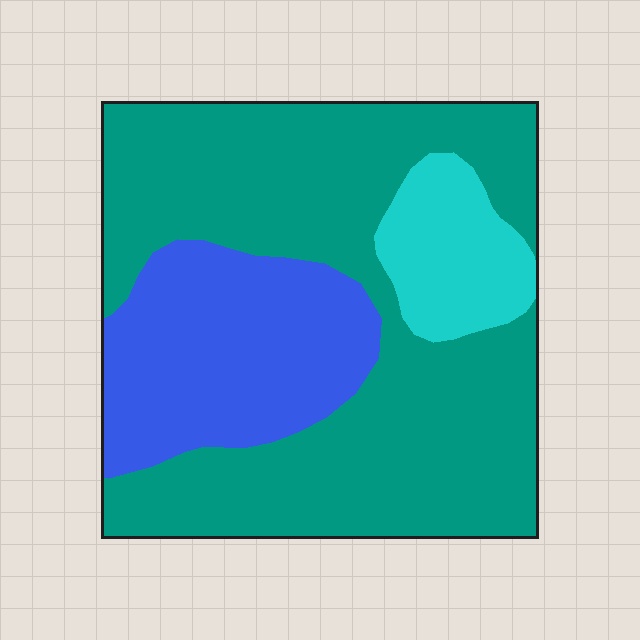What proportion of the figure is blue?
Blue takes up about one quarter (1/4) of the figure.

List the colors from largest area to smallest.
From largest to smallest: teal, blue, cyan.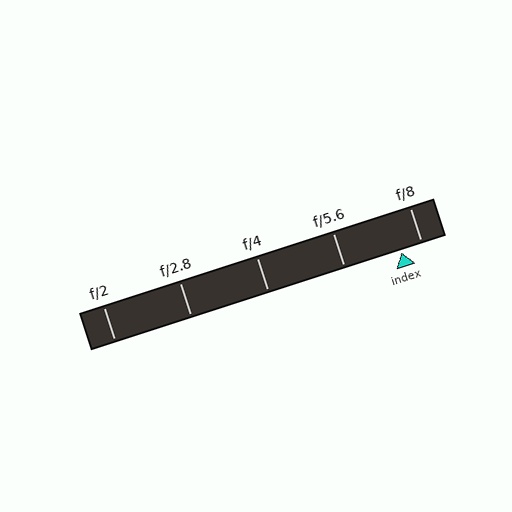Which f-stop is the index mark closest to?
The index mark is closest to f/8.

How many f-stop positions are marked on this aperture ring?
There are 5 f-stop positions marked.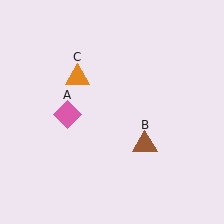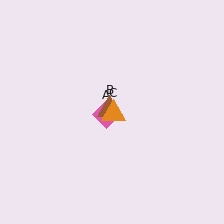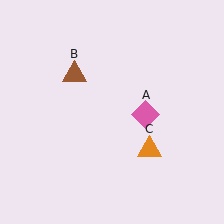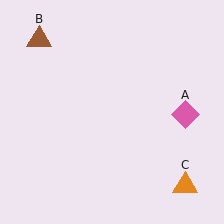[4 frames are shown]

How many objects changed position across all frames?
3 objects changed position: pink diamond (object A), brown triangle (object B), orange triangle (object C).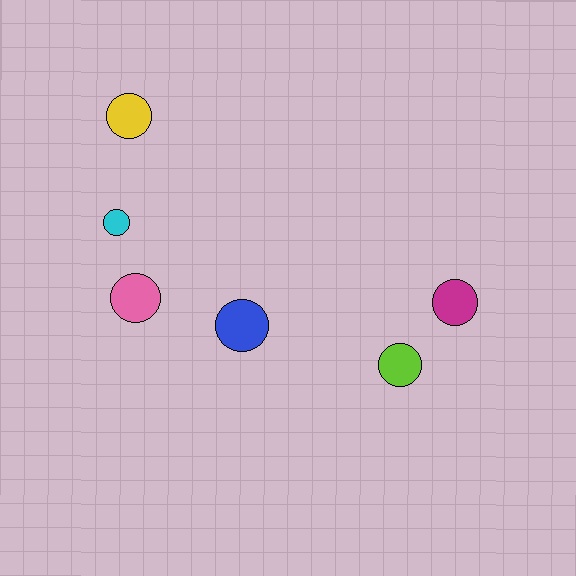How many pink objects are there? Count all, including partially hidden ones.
There is 1 pink object.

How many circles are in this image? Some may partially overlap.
There are 6 circles.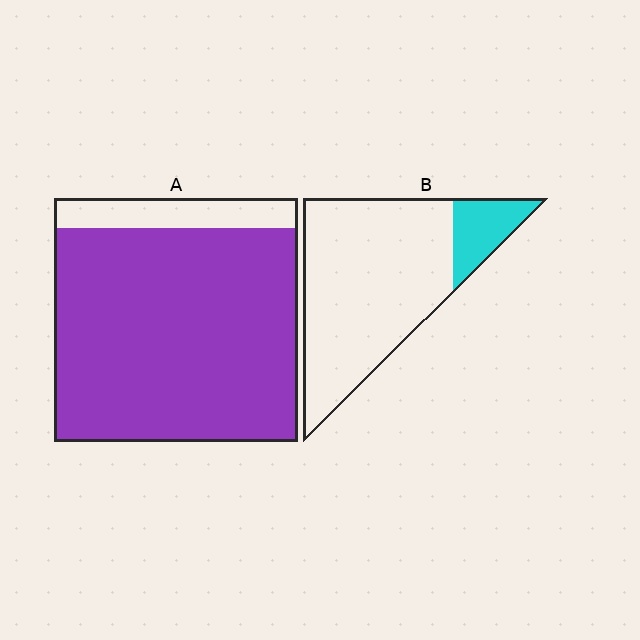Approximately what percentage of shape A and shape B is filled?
A is approximately 90% and B is approximately 15%.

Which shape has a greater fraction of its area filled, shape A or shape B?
Shape A.